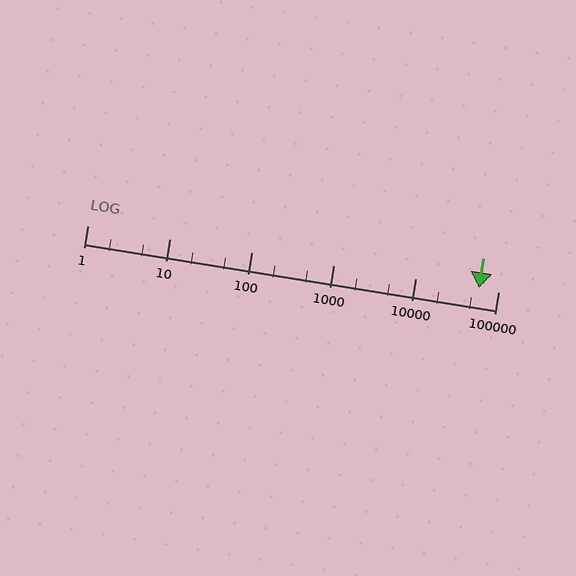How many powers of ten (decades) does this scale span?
The scale spans 5 decades, from 1 to 100000.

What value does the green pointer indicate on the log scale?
The pointer indicates approximately 59000.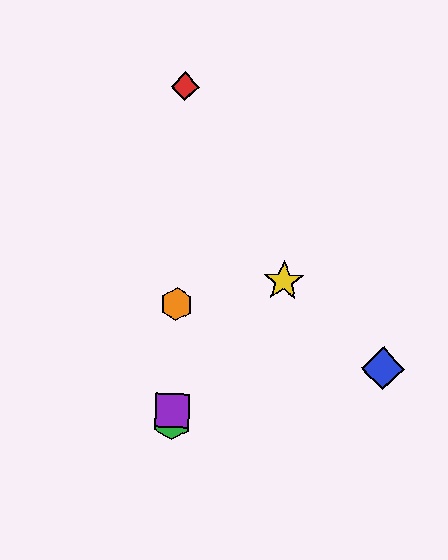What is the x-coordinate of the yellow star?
The yellow star is at x≈284.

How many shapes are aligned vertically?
4 shapes (the red diamond, the green hexagon, the purple square, the orange hexagon) are aligned vertically.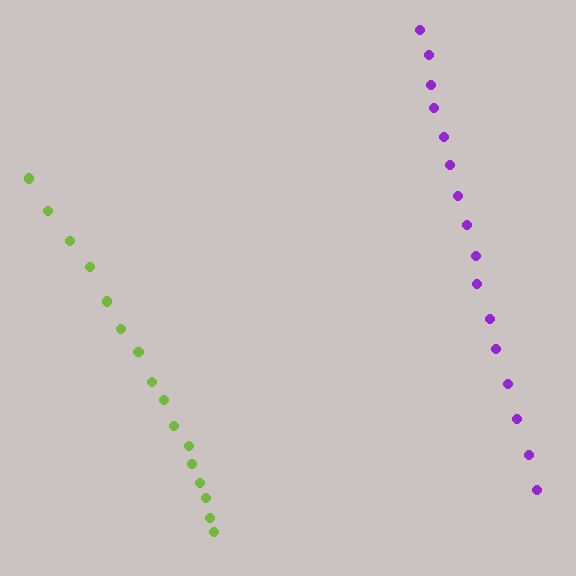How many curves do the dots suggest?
There are 2 distinct paths.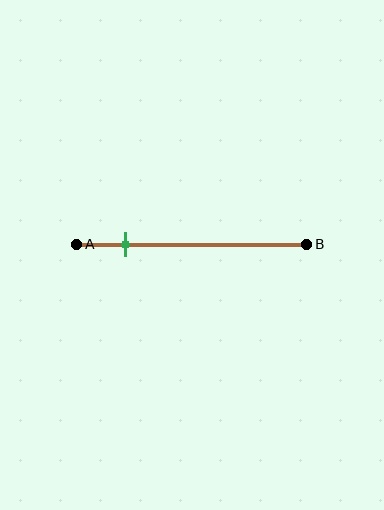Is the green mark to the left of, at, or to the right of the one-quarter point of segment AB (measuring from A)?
The green mark is to the left of the one-quarter point of segment AB.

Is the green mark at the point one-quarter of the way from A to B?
No, the mark is at about 20% from A, not at the 25% one-quarter point.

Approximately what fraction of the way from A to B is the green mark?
The green mark is approximately 20% of the way from A to B.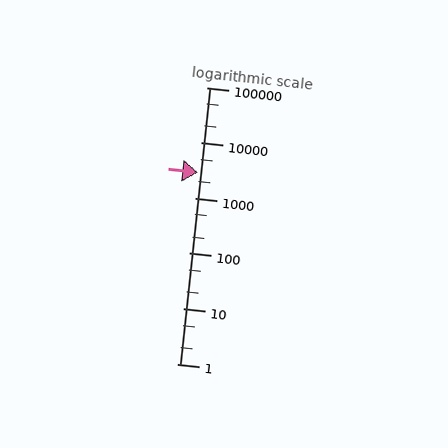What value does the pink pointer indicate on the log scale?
The pointer indicates approximately 2900.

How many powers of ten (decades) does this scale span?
The scale spans 5 decades, from 1 to 100000.